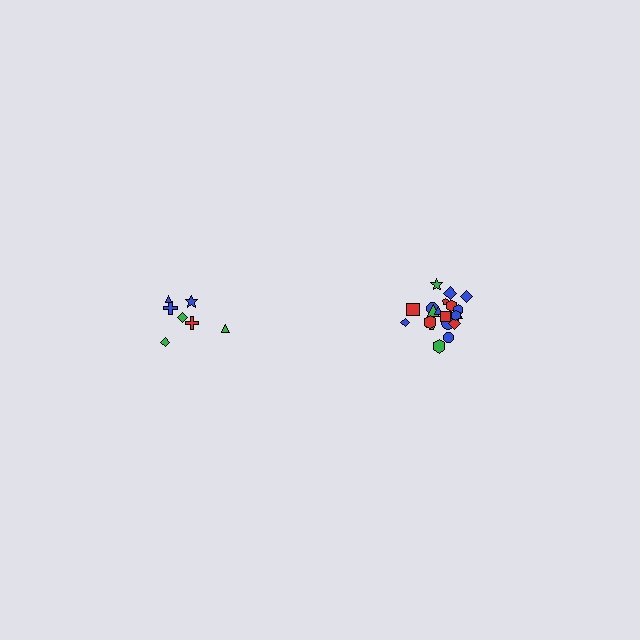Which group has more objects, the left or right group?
The right group.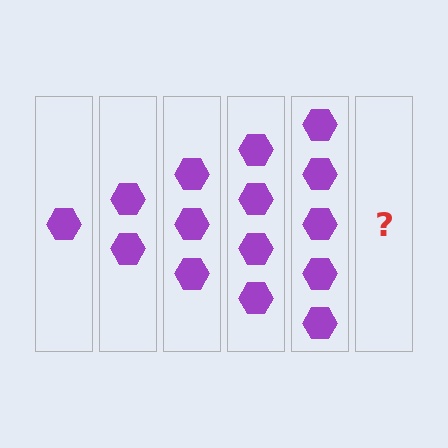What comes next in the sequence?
The next element should be 6 hexagons.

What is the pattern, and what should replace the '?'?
The pattern is that each step adds one more hexagon. The '?' should be 6 hexagons.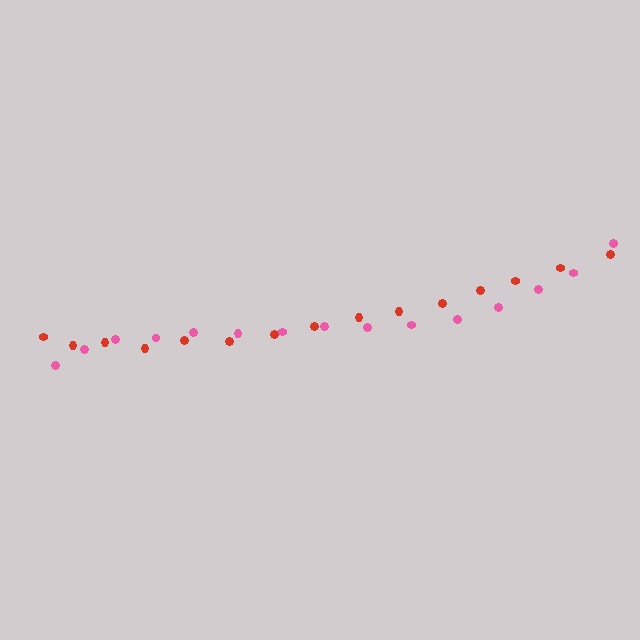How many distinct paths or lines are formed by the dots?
There are 2 distinct paths.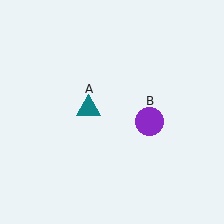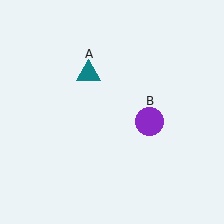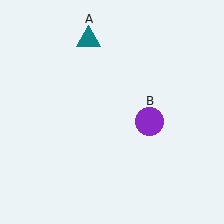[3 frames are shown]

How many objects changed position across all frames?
1 object changed position: teal triangle (object A).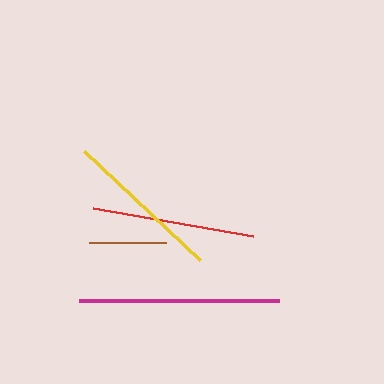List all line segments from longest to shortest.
From longest to shortest: magenta, red, yellow, brown.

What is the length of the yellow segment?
The yellow segment is approximately 159 pixels long.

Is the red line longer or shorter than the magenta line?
The magenta line is longer than the red line.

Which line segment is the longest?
The magenta line is the longest at approximately 199 pixels.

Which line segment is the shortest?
The brown line is the shortest at approximately 77 pixels.